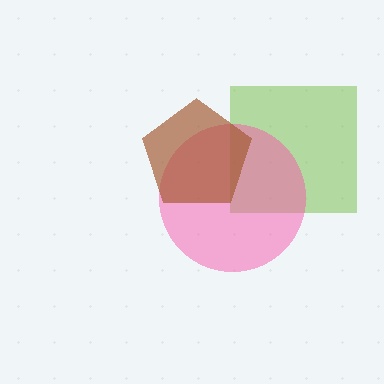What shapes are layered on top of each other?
The layered shapes are: a lime square, a pink circle, a brown pentagon.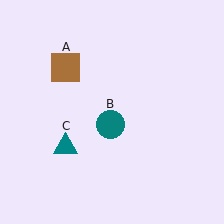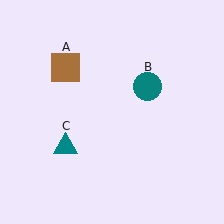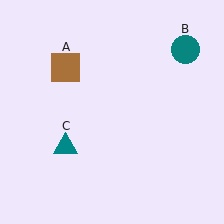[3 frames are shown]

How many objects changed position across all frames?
1 object changed position: teal circle (object B).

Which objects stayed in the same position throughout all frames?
Brown square (object A) and teal triangle (object C) remained stationary.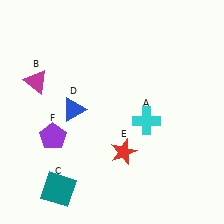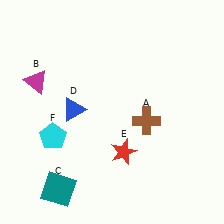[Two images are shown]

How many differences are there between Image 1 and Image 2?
There are 2 differences between the two images.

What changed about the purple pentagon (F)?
In Image 1, F is purple. In Image 2, it changed to cyan.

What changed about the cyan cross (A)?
In Image 1, A is cyan. In Image 2, it changed to brown.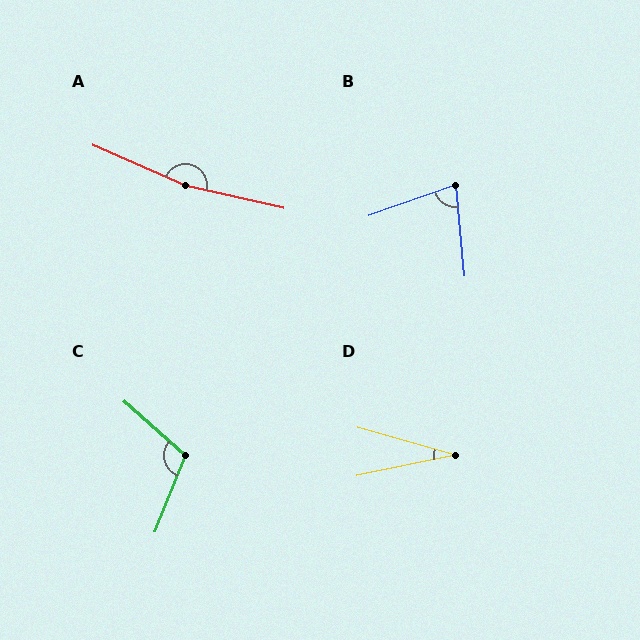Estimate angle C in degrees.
Approximately 109 degrees.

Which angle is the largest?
A, at approximately 169 degrees.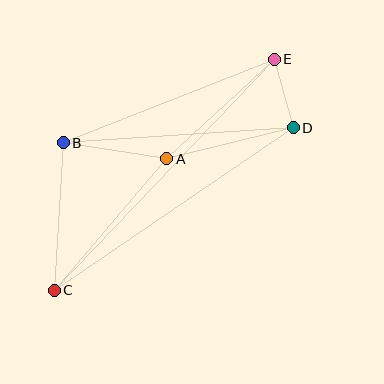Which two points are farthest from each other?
Points C and E are farthest from each other.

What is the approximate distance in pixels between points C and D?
The distance between C and D is approximately 289 pixels.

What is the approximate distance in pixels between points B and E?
The distance between B and E is approximately 227 pixels.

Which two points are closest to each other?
Points D and E are closest to each other.